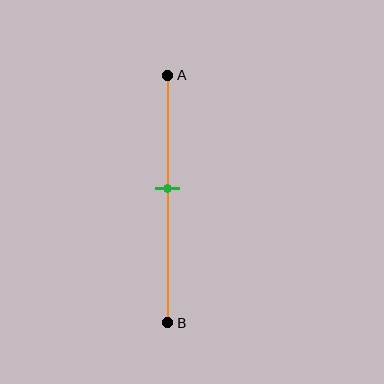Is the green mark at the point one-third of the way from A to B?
No, the mark is at about 45% from A, not at the 33% one-third point.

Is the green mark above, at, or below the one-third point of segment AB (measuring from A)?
The green mark is below the one-third point of segment AB.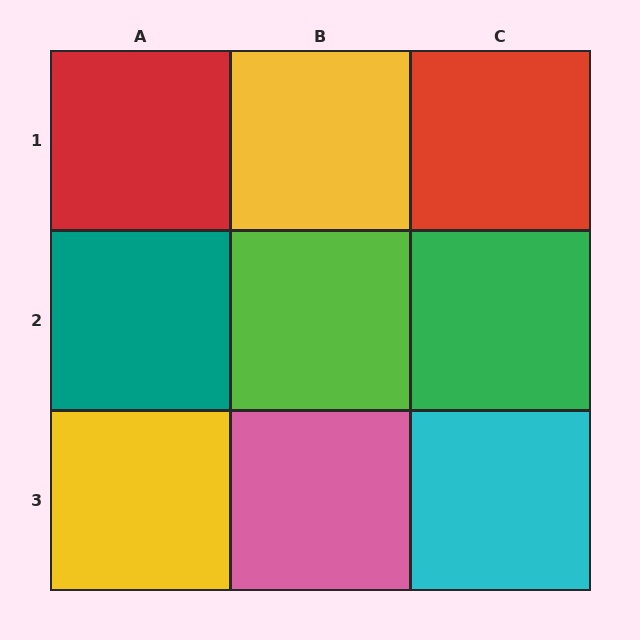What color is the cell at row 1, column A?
Red.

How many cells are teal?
1 cell is teal.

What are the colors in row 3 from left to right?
Yellow, pink, cyan.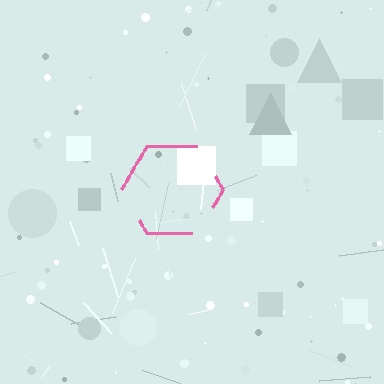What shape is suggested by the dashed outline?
The dashed outline suggests a hexagon.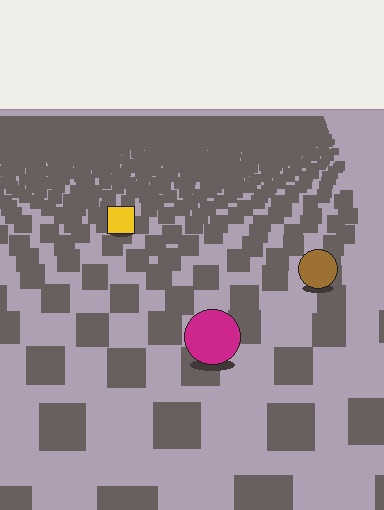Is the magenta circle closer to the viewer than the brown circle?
Yes. The magenta circle is closer — you can tell from the texture gradient: the ground texture is coarser near it.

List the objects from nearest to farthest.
From nearest to farthest: the magenta circle, the brown circle, the yellow square.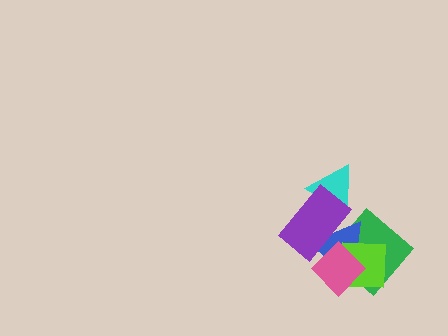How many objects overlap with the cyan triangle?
1 object overlaps with the cyan triangle.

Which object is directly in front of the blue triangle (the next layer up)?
The lime square is directly in front of the blue triangle.